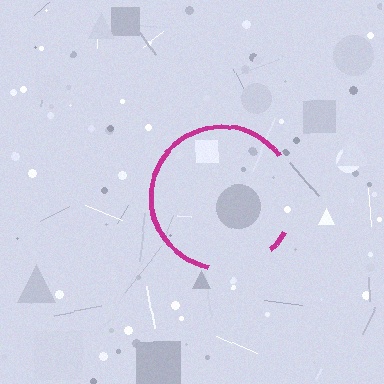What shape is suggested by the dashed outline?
The dashed outline suggests a circle.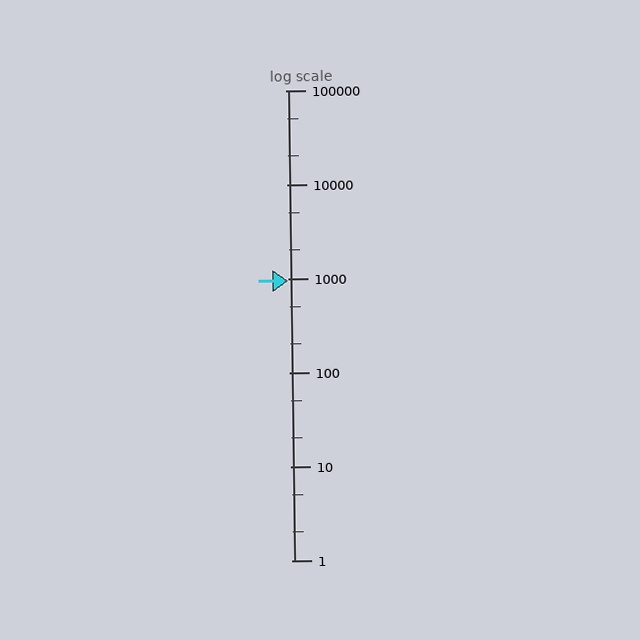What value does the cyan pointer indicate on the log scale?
The pointer indicates approximately 940.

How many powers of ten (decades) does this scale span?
The scale spans 5 decades, from 1 to 100000.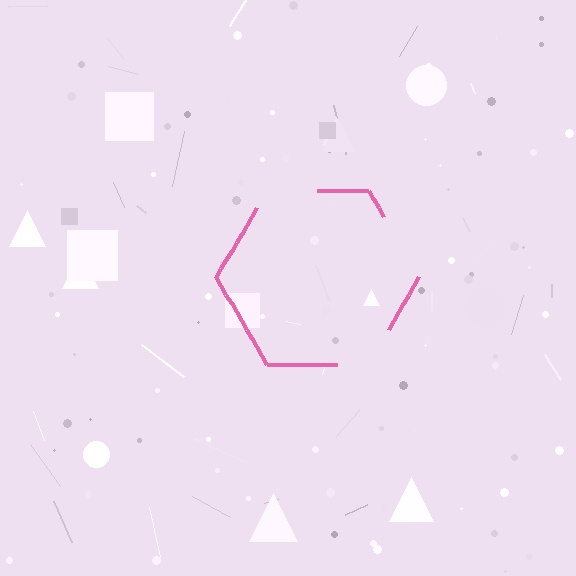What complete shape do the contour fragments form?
The contour fragments form a hexagon.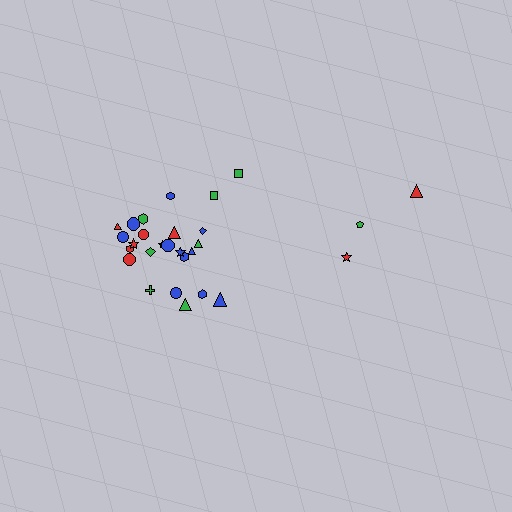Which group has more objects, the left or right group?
The left group.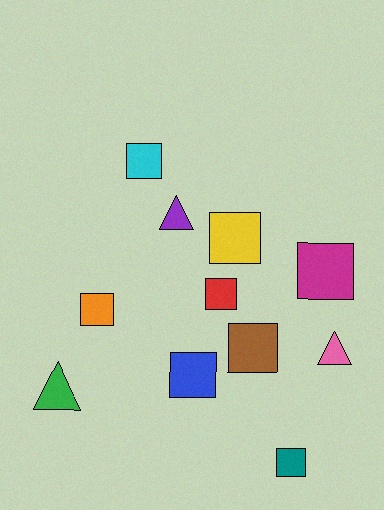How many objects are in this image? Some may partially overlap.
There are 11 objects.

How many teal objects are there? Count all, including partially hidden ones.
There is 1 teal object.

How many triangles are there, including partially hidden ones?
There are 3 triangles.